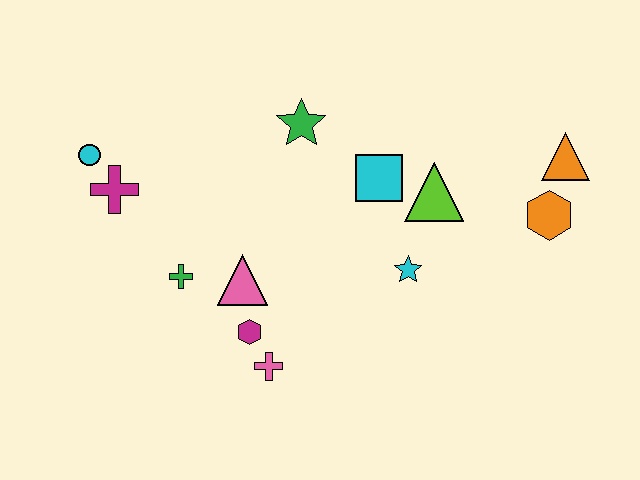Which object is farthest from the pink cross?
The orange triangle is farthest from the pink cross.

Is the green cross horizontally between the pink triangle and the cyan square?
No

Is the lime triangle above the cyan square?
No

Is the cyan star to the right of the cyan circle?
Yes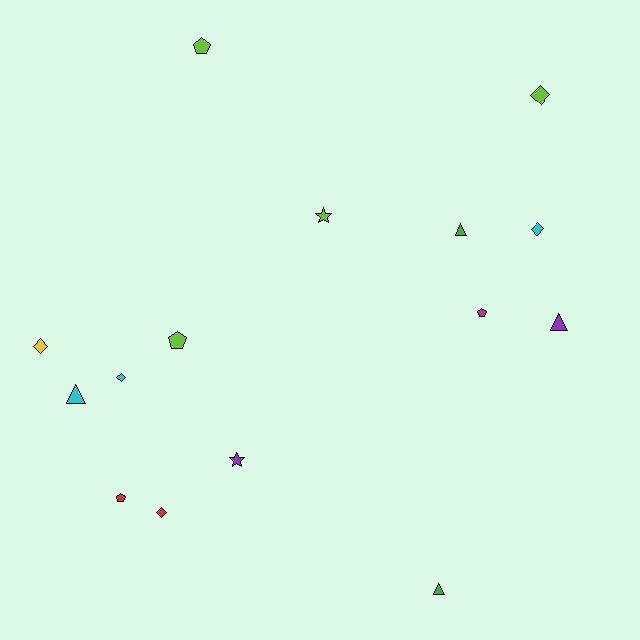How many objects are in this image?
There are 15 objects.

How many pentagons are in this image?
There are 4 pentagons.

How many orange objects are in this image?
There are no orange objects.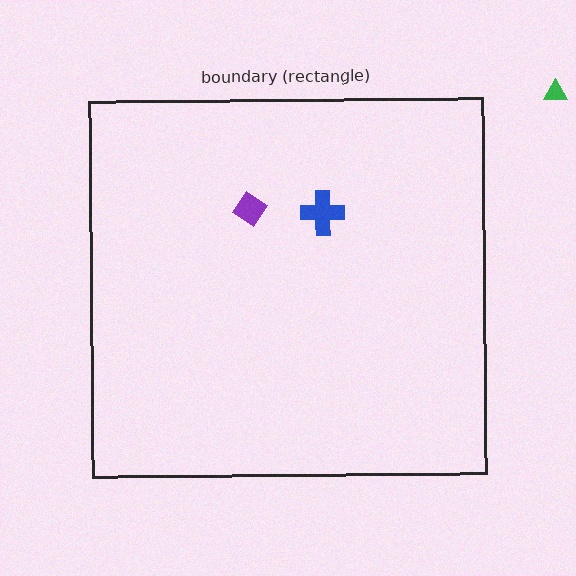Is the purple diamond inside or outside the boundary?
Inside.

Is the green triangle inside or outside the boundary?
Outside.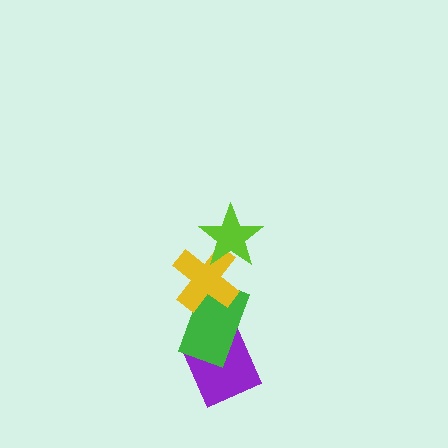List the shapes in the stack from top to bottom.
From top to bottom: the lime star, the yellow cross, the green rectangle, the purple diamond.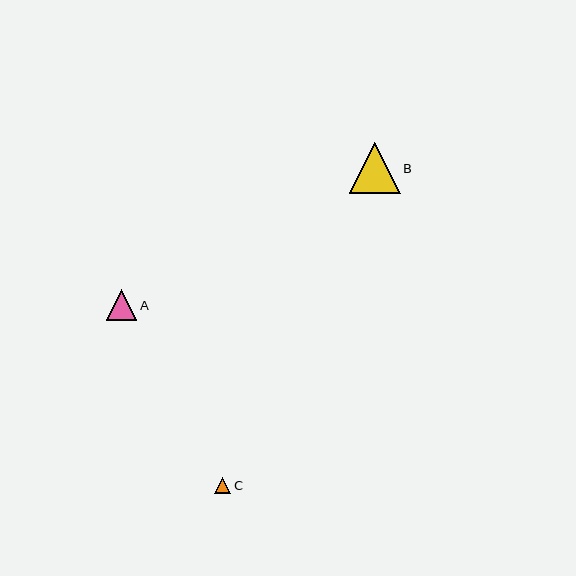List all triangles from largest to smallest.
From largest to smallest: B, A, C.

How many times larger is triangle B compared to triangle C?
Triangle B is approximately 3.2 times the size of triangle C.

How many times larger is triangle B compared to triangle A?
Triangle B is approximately 1.7 times the size of triangle A.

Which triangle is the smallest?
Triangle C is the smallest with a size of approximately 16 pixels.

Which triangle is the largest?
Triangle B is the largest with a size of approximately 50 pixels.